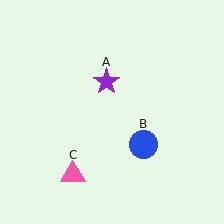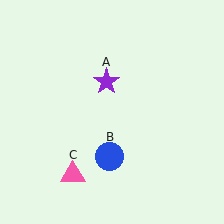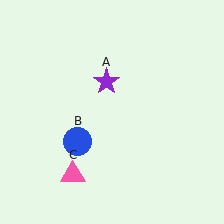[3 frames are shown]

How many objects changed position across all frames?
1 object changed position: blue circle (object B).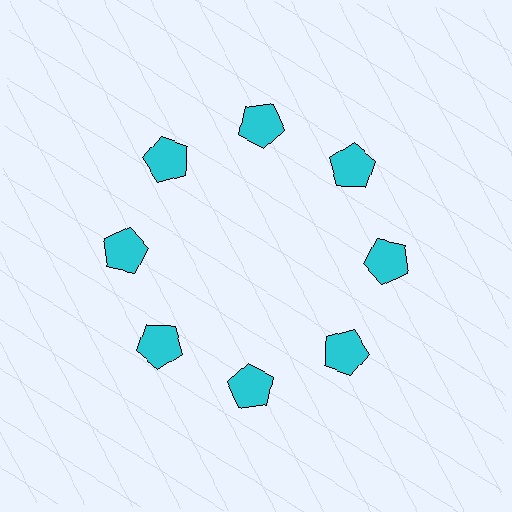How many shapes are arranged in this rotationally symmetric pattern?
There are 8 shapes, arranged in 8 groups of 1.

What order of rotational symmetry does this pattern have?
This pattern has 8-fold rotational symmetry.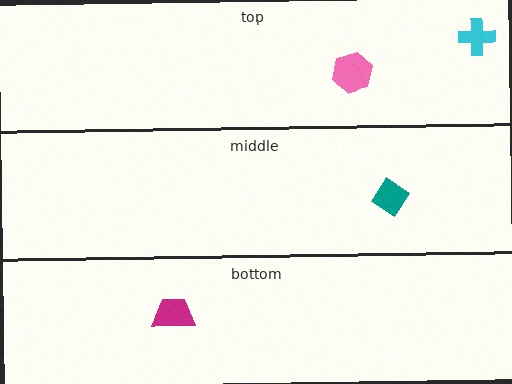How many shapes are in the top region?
2.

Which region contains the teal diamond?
The middle region.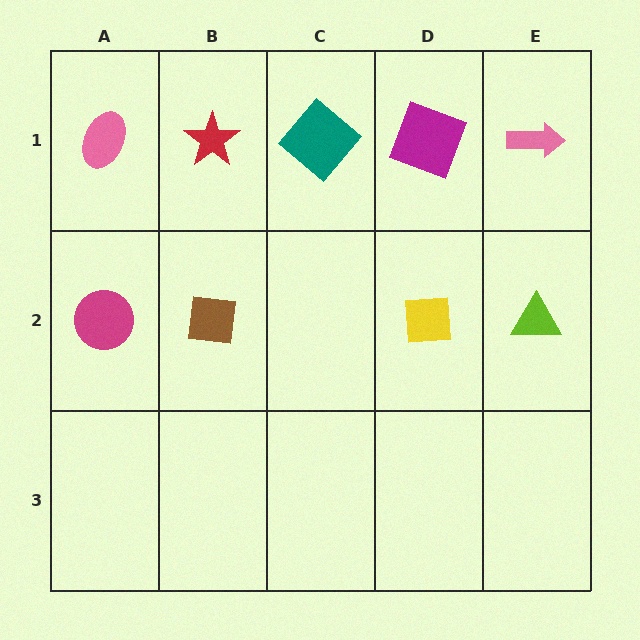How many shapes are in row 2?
4 shapes.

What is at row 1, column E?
A pink arrow.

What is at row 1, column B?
A red star.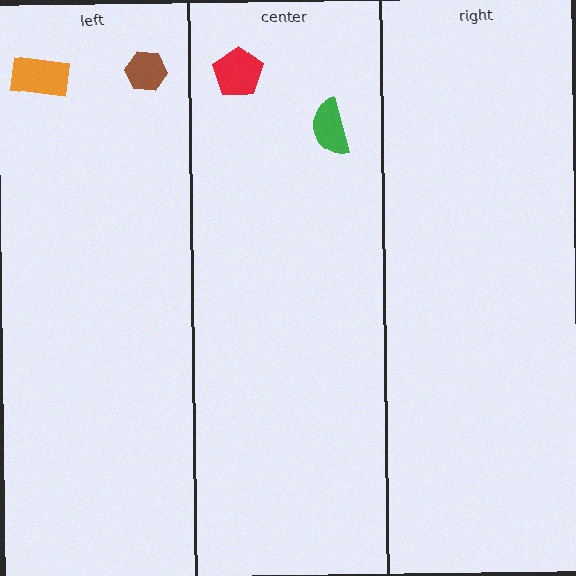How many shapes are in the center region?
2.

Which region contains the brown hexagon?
The left region.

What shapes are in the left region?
The brown hexagon, the orange rectangle.